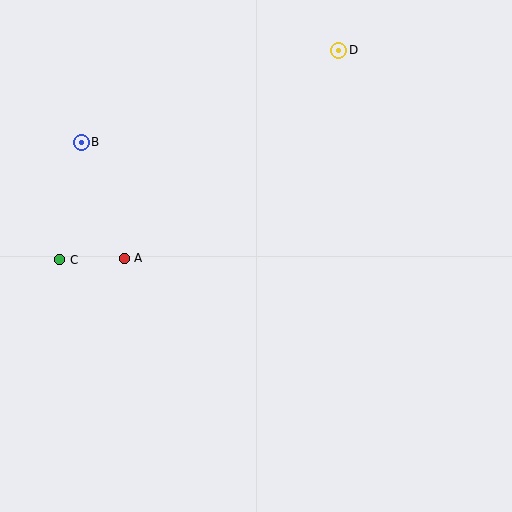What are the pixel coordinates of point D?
Point D is at (338, 50).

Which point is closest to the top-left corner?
Point B is closest to the top-left corner.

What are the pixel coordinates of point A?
Point A is at (124, 258).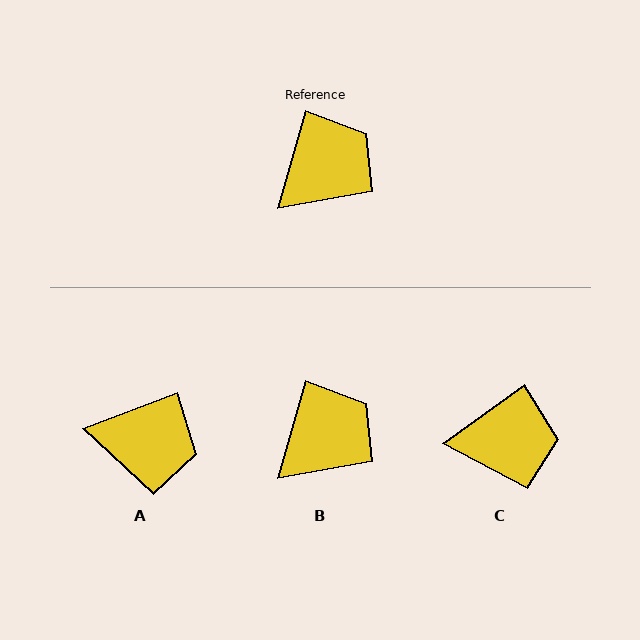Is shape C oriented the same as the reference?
No, it is off by about 38 degrees.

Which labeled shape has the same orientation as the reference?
B.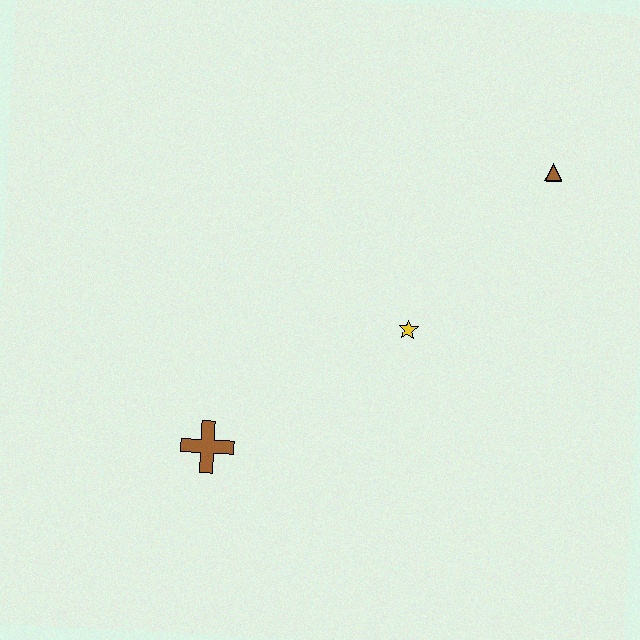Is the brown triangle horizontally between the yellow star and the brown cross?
No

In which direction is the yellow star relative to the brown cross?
The yellow star is to the right of the brown cross.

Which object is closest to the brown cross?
The yellow star is closest to the brown cross.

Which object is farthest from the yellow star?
The brown cross is farthest from the yellow star.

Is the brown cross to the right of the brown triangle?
No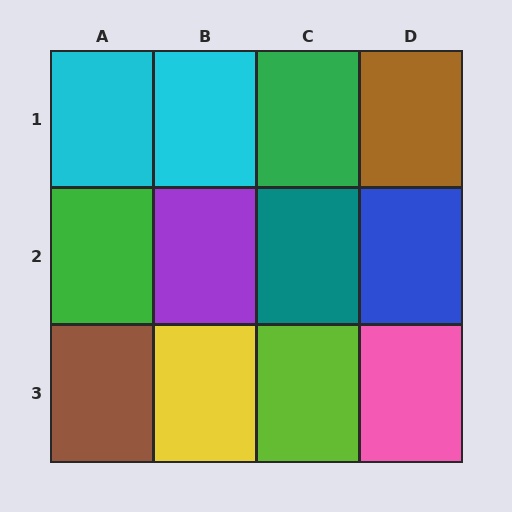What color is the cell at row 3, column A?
Brown.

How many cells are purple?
1 cell is purple.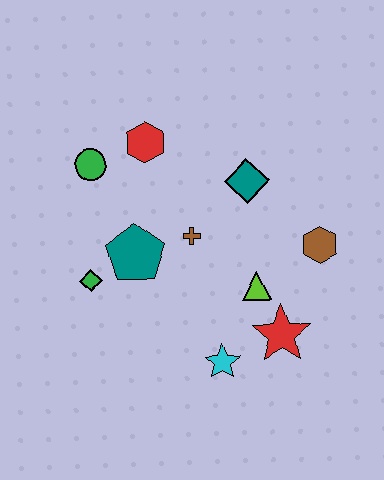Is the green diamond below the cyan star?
No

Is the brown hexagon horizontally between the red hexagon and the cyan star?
No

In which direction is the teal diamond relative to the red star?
The teal diamond is above the red star.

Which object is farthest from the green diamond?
The brown hexagon is farthest from the green diamond.